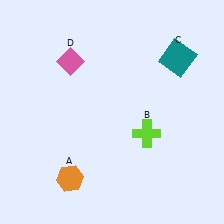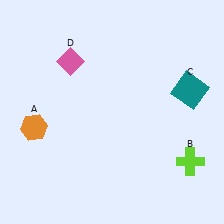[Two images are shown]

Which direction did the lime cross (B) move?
The lime cross (B) moved right.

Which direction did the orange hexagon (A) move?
The orange hexagon (A) moved up.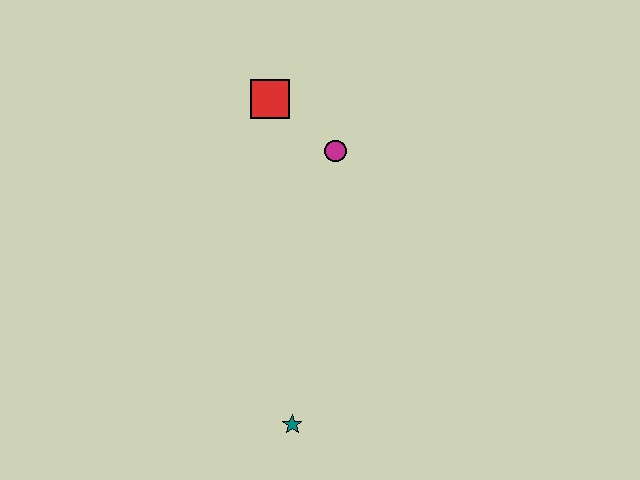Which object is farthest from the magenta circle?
The teal star is farthest from the magenta circle.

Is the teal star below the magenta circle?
Yes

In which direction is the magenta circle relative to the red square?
The magenta circle is to the right of the red square.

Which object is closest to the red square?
The magenta circle is closest to the red square.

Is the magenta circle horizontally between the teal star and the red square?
No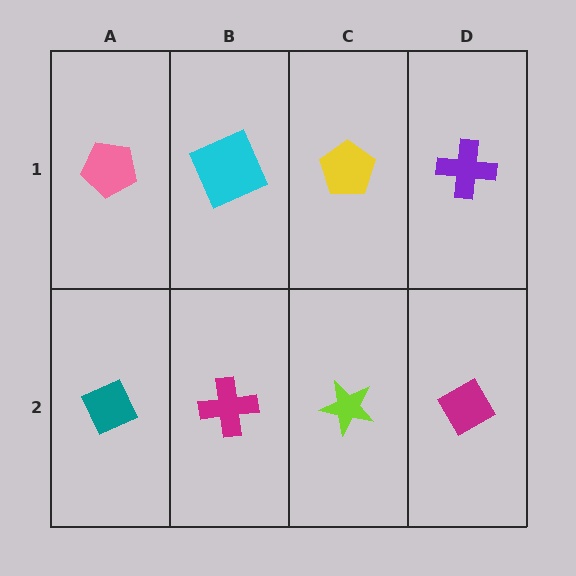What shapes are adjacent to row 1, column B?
A magenta cross (row 2, column B), a pink pentagon (row 1, column A), a yellow pentagon (row 1, column C).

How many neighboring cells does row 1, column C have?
3.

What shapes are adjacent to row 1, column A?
A teal diamond (row 2, column A), a cyan square (row 1, column B).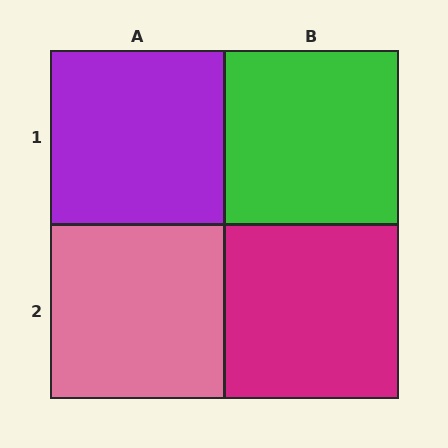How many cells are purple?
1 cell is purple.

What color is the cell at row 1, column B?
Green.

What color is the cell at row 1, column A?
Purple.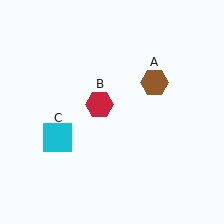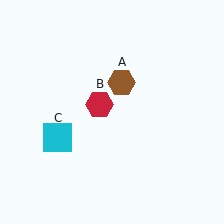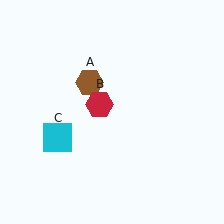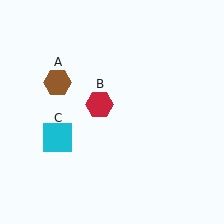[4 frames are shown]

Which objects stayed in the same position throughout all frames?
Red hexagon (object B) and cyan square (object C) remained stationary.